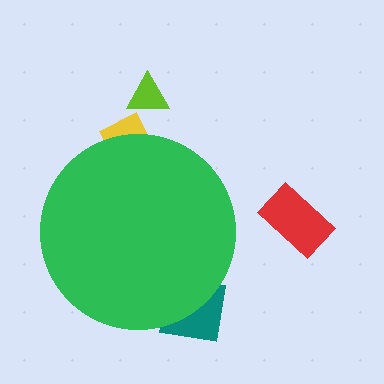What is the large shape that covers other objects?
A green circle.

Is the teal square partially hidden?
Yes, the teal square is partially hidden behind the green circle.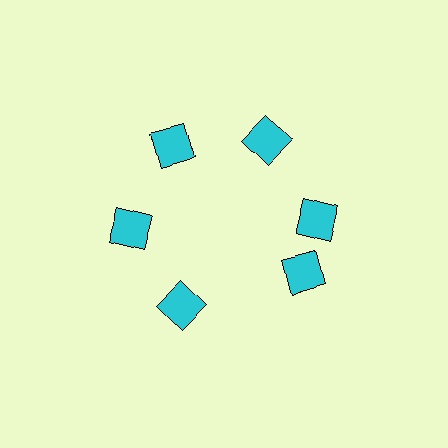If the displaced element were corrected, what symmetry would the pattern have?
It would have 6-fold rotational symmetry — the pattern would map onto itself every 60 degrees.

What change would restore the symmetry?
The symmetry would be restored by rotating it back into even spacing with its neighbors so that all 6 squares sit at equal angles and equal distance from the center.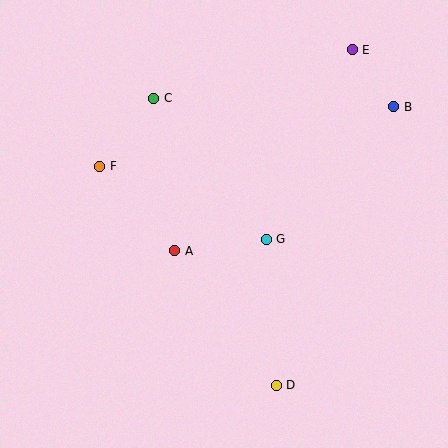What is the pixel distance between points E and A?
The distance between E and A is 269 pixels.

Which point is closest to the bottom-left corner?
Point A is closest to the bottom-left corner.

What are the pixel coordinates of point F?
Point F is at (100, 166).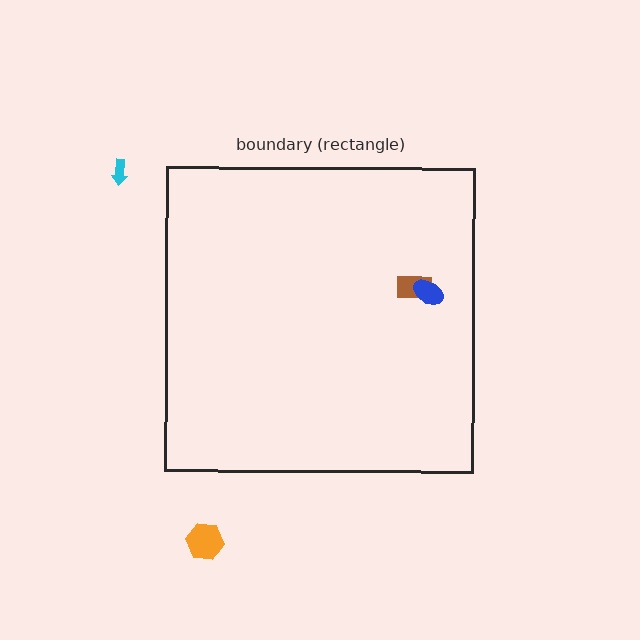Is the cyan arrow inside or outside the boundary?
Outside.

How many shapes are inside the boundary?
2 inside, 2 outside.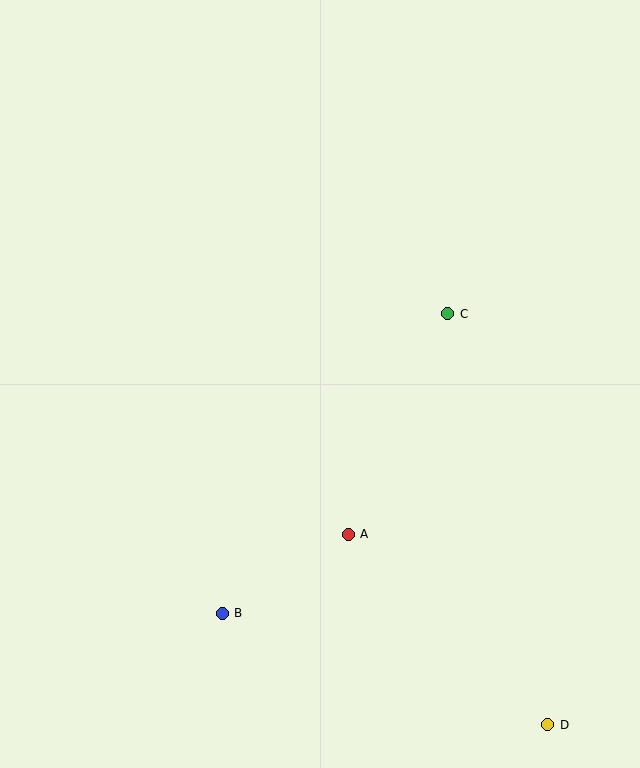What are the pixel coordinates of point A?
Point A is at (348, 534).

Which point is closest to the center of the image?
Point C at (448, 314) is closest to the center.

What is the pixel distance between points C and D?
The distance between C and D is 423 pixels.